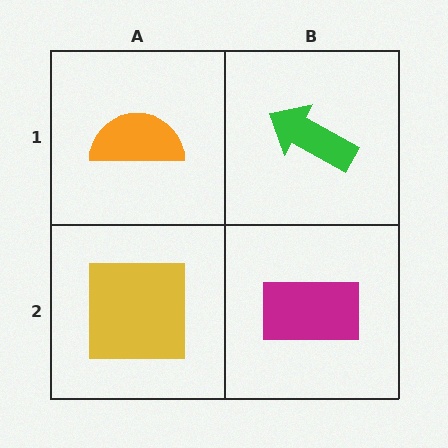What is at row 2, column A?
A yellow square.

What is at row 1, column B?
A green arrow.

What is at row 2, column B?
A magenta rectangle.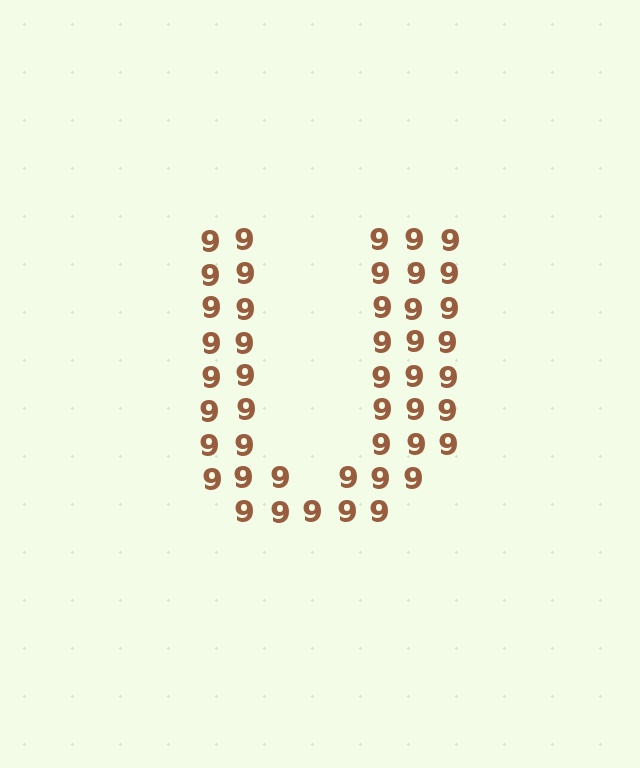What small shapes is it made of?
It is made of small digit 9's.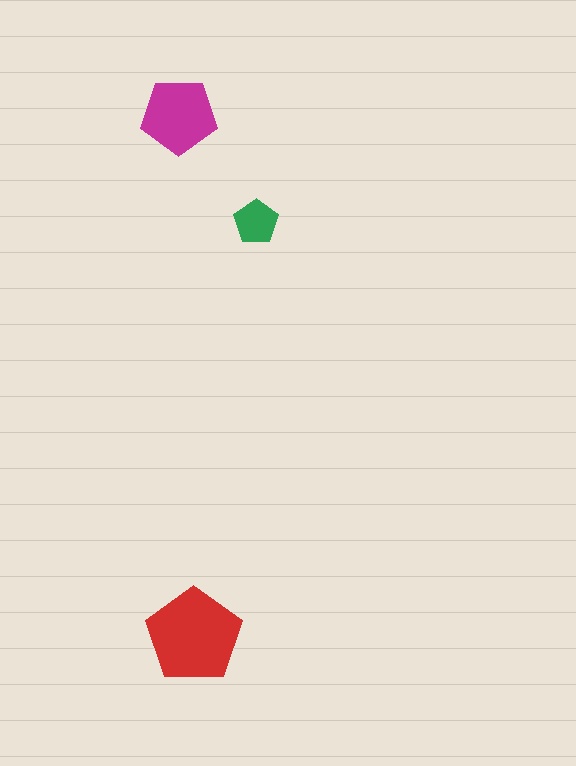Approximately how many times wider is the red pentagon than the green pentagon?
About 2 times wider.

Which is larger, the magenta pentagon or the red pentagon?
The red one.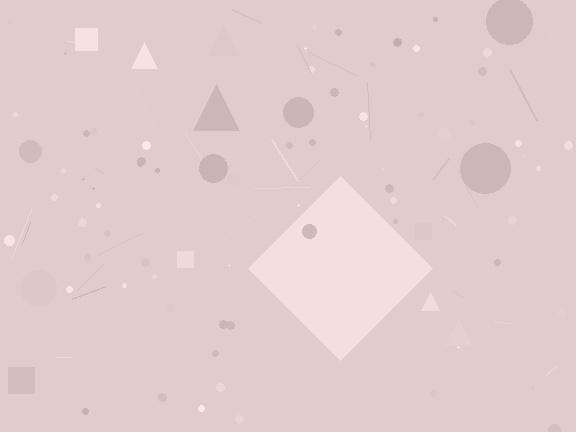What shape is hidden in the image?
A diamond is hidden in the image.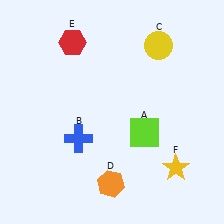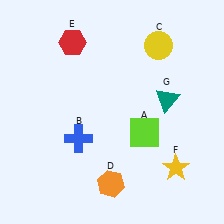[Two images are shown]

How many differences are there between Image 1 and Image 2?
There is 1 difference between the two images.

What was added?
A teal triangle (G) was added in Image 2.